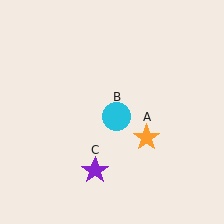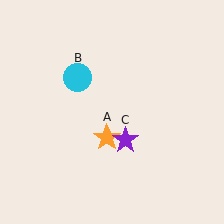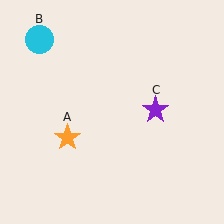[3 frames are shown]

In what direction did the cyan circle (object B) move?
The cyan circle (object B) moved up and to the left.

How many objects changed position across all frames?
3 objects changed position: orange star (object A), cyan circle (object B), purple star (object C).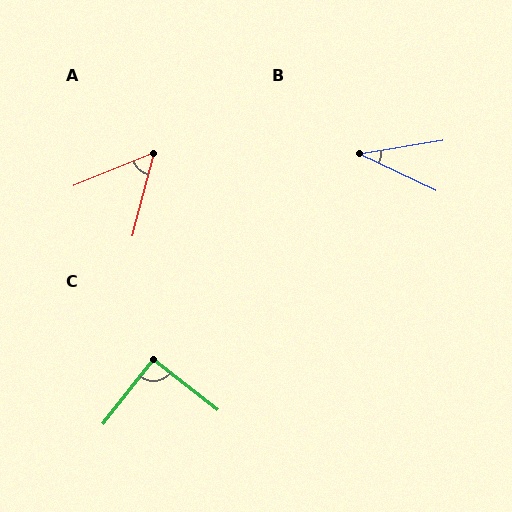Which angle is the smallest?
B, at approximately 35 degrees.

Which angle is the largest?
C, at approximately 90 degrees.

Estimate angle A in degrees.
Approximately 54 degrees.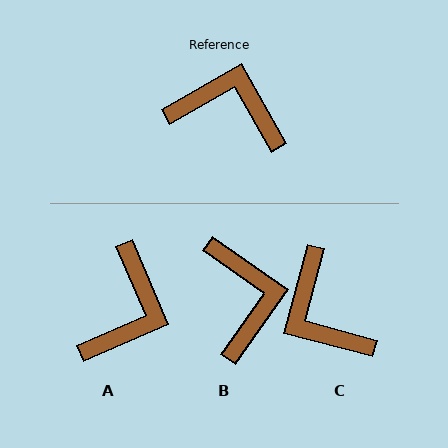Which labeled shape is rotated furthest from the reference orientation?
C, about 136 degrees away.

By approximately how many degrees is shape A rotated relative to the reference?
Approximately 96 degrees clockwise.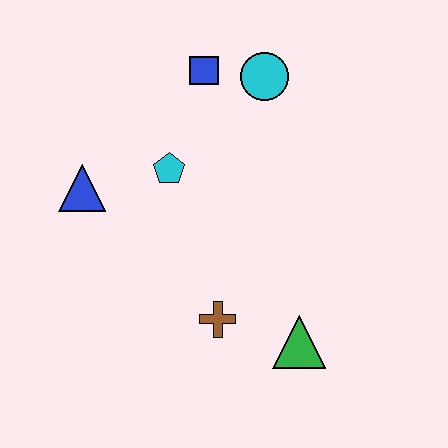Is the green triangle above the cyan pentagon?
No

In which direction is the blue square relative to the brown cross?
The blue square is above the brown cross.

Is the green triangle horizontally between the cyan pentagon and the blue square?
No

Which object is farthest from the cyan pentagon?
The green triangle is farthest from the cyan pentagon.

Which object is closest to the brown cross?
The green triangle is closest to the brown cross.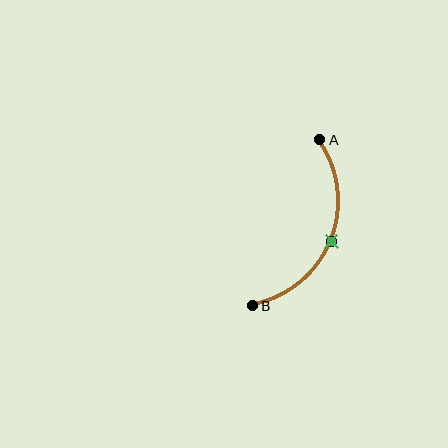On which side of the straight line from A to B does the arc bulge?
The arc bulges to the right of the straight line connecting A and B.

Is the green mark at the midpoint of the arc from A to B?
Yes. The green mark lies on the arc at equal arc-length from both A and B — it is the arc midpoint.